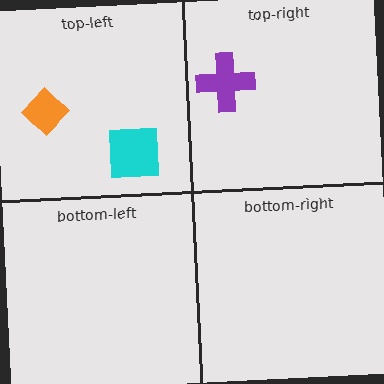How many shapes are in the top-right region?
1.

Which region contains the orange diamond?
The top-left region.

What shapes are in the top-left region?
The cyan square, the orange diamond.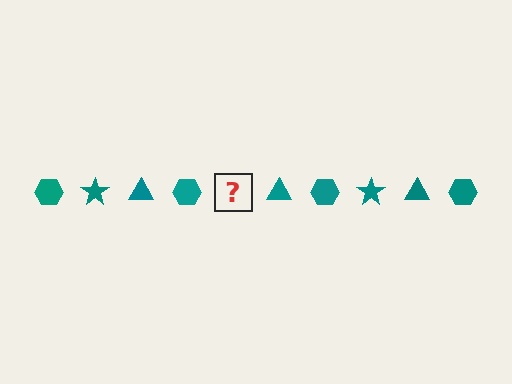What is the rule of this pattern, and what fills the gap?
The rule is that the pattern cycles through hexagon, star, triangle shapes in teal. The gap should be filled with a teal star.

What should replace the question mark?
The question mark should be replaced with a teal star.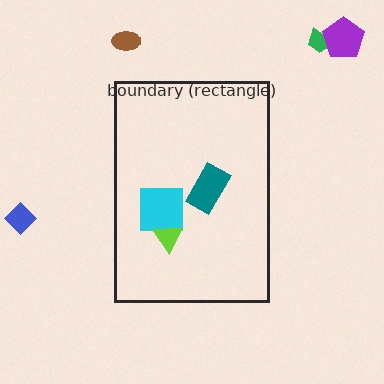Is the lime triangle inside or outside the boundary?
Inside.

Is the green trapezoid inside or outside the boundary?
Outside.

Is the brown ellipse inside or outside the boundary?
Outside.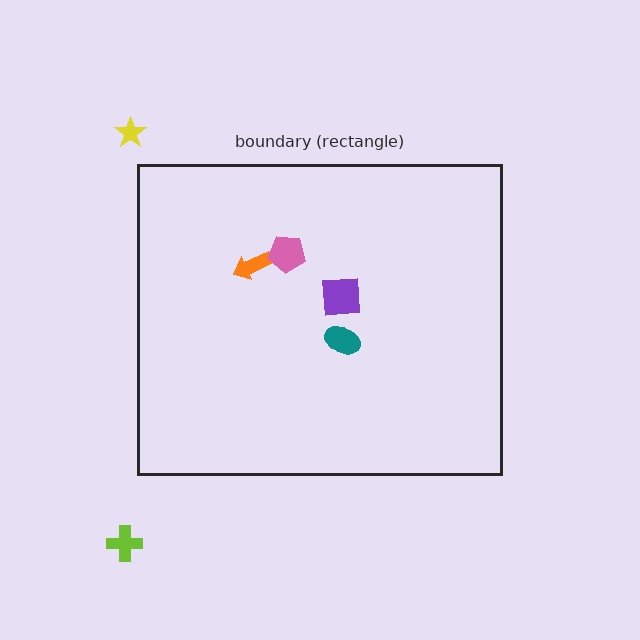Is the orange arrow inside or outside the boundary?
Inside.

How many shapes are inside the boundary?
4 inside, 2 outside.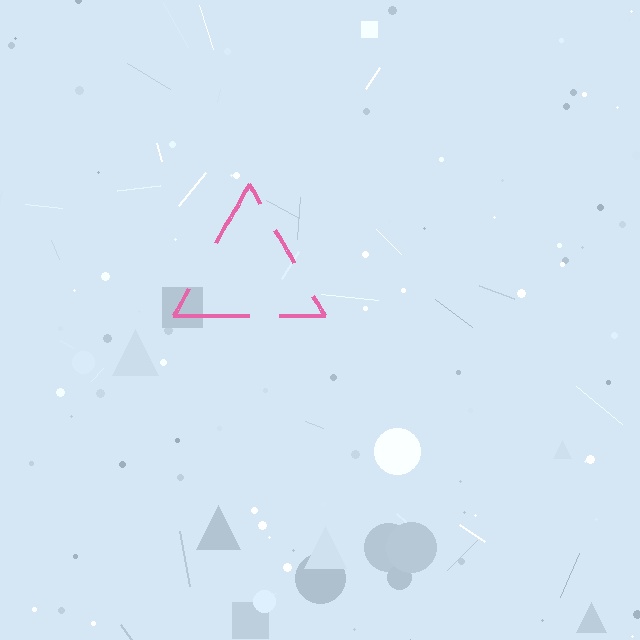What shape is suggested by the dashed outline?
The dashed outline suggests a triangle.